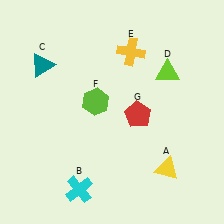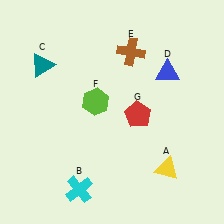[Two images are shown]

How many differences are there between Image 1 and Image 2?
There are 2 differences between the two images.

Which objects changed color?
D changed from lime to blue. E changed from yellow to brown.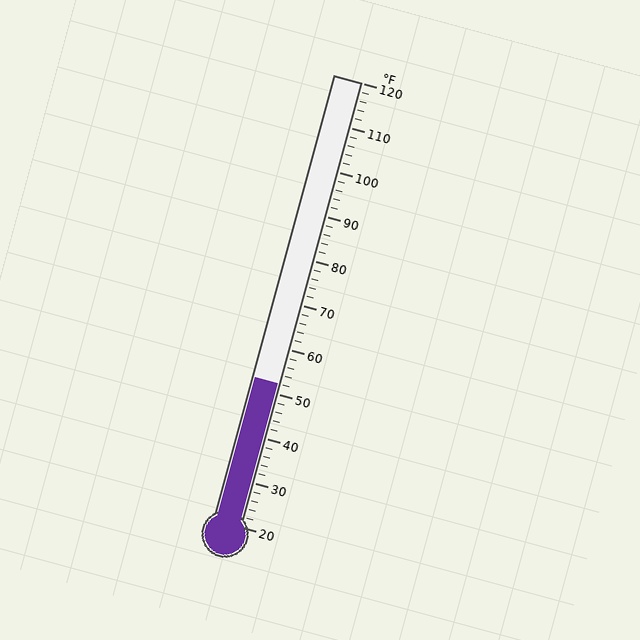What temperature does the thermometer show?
The thermometer shows approximately 52°F.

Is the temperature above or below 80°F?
The temperature is below 80°F.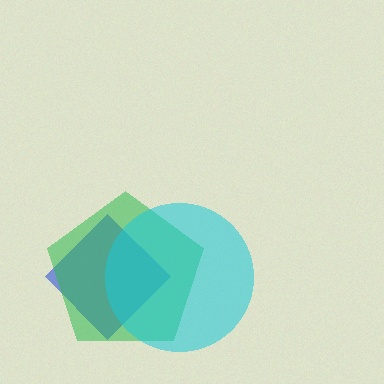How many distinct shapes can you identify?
There are 3 distinct shapes: a blue diamond, a green pentagon, a cyan circle.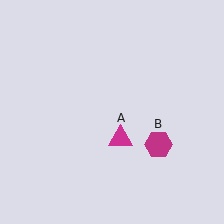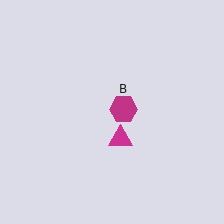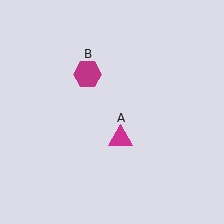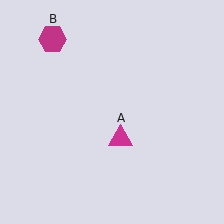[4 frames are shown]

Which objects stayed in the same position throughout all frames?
Magenta triangle (object A) remained stationary.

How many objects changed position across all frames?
1 object changed position: magenta hexagon (object B).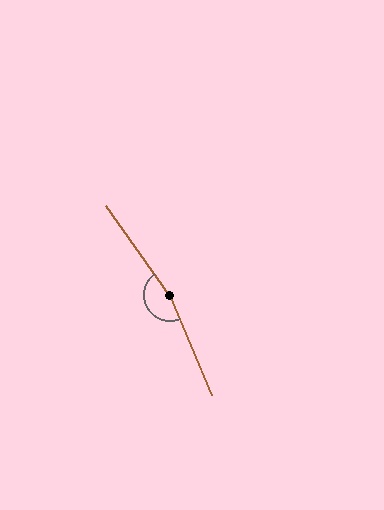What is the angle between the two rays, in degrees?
Approximately 167 degrees.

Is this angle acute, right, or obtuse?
It is obtuse.